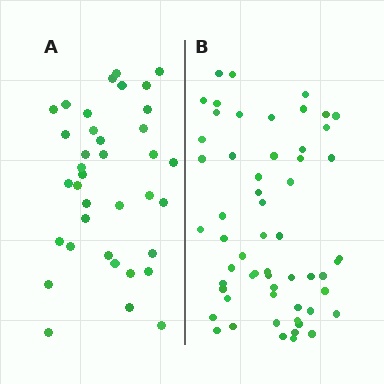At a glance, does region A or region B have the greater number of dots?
Region B (the right region) has more dots.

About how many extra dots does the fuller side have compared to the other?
Region B has approximately 20 more dots than region A.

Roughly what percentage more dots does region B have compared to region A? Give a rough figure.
About 55% more.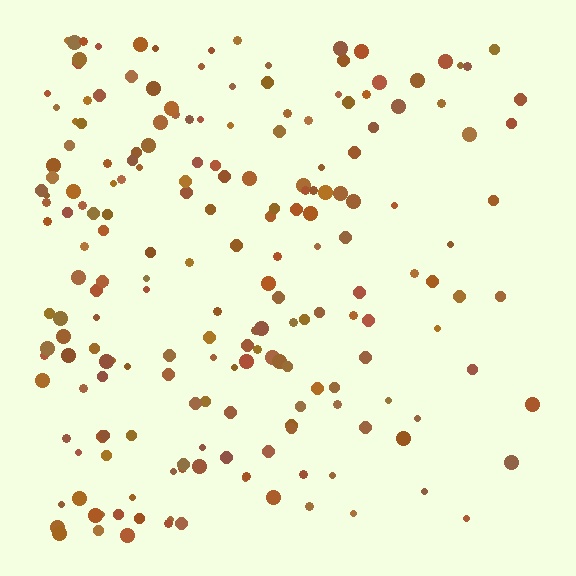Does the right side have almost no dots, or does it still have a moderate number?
Still a moderate number, just noticeably fewer than the left.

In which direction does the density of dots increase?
From right to left, with the left side densest.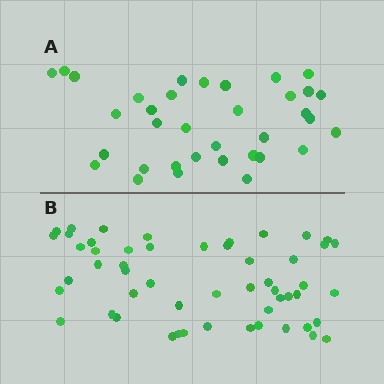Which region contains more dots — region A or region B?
Region B (the bottom region) has more dots.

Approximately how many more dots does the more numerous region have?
Region B has approximately 20 more dots than region A.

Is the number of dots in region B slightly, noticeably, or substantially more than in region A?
Region B has substantially more. The ratio is roughly 1.5 to 1.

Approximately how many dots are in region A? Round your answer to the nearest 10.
About 40 dots. (The exact count is 35, which rounds to 40.)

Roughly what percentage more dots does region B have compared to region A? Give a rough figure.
About 50% more.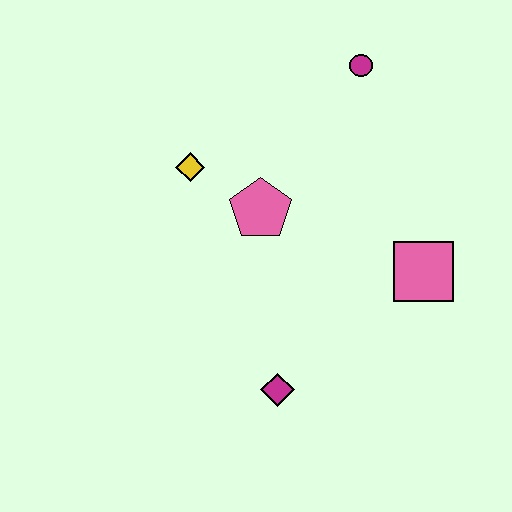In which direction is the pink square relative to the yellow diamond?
The pink square is to the right of the yellow diamond.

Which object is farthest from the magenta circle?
The magenta diamond is farthest from the magenta circle.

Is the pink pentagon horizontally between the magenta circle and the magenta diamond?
No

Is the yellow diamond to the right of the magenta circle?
No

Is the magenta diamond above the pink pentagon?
No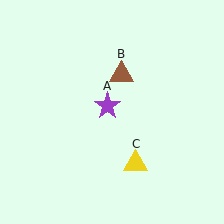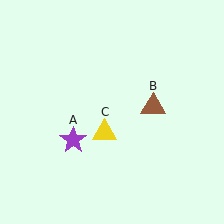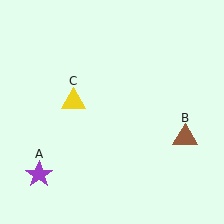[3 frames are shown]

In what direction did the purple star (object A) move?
The purple star (object A) moved down and to the left.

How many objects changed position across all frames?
3 objects changed position: purple star (object A), brown triangle (object B), yellow triangle (object C).